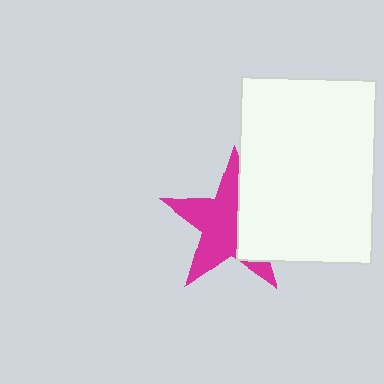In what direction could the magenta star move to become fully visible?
The magenta star could move left. That would shift it out from behind the white rectangle entirely.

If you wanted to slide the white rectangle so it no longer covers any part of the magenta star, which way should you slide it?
Slide it right — that is the most direct way to separate the two shapes.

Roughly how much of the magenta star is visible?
About half of it is visible (roughly 61%).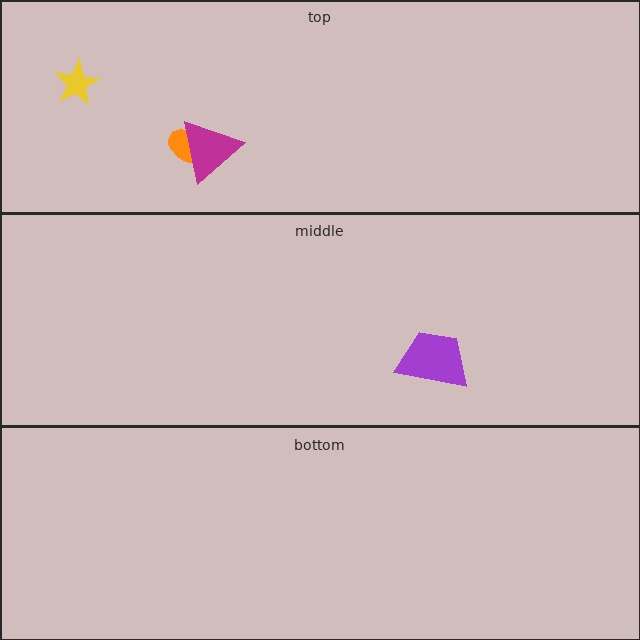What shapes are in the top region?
The yellow star, the orange ellipse, the magenta triangle.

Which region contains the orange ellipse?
The top region.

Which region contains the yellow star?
The top region.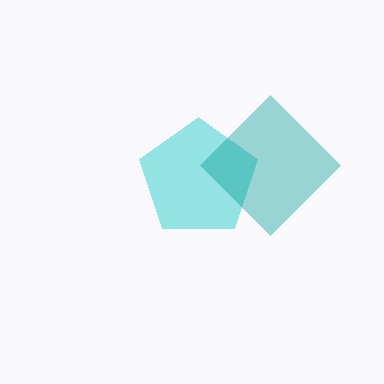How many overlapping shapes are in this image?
There are 2 overlapping shapes in the image.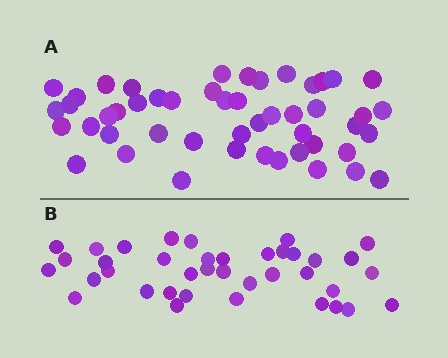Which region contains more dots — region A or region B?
Region A (the top region) has more dots.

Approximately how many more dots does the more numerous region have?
Region A has roughly 12 or so more dots than region B.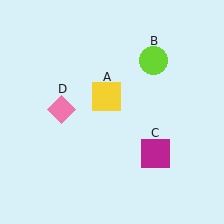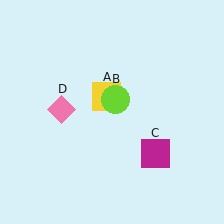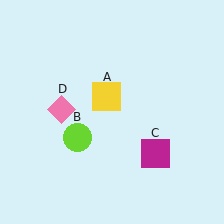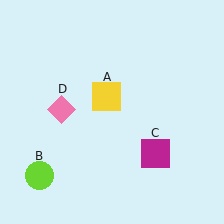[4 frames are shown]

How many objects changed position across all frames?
1 object changed position: lime circle (object B).